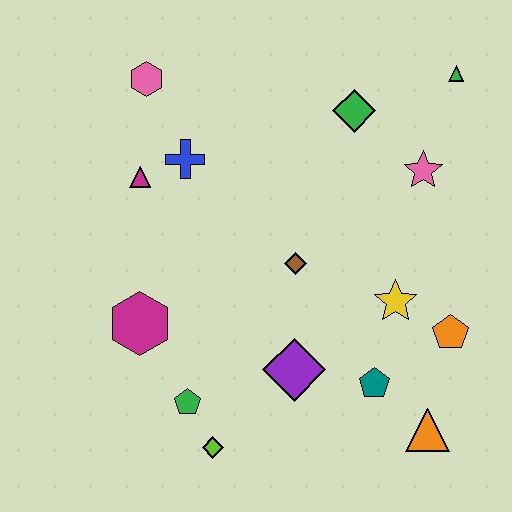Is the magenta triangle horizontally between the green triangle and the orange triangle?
No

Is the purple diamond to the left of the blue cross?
No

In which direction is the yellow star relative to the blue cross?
The yellow star is to the right of the blue cross.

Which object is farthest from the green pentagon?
The green triangle is farthest from the green pentagon.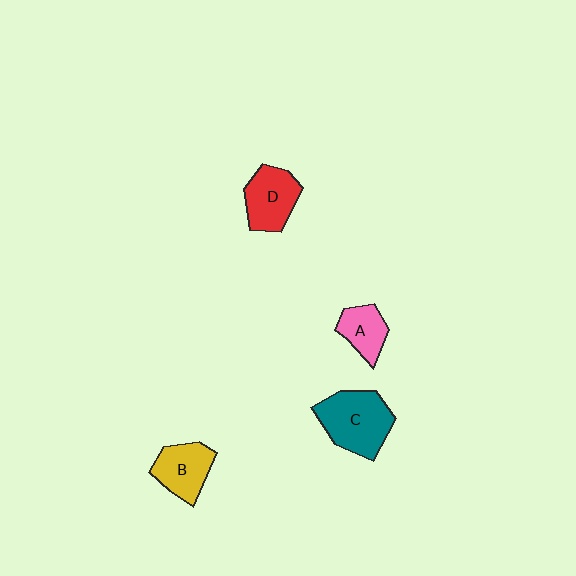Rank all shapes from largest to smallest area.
From largest to smallest: C (teal), D (red), B (yellow), A (pink).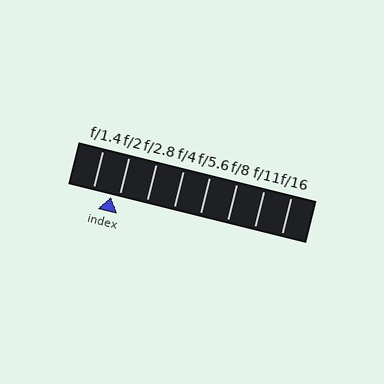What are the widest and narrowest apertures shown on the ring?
The widest aperture shown is f/1.4 and the narrowest is f/16.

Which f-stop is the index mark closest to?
The index mark is closest to f/2.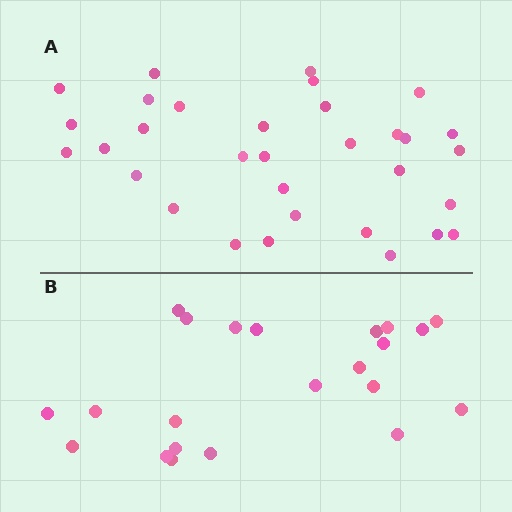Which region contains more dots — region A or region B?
Region A (the top region) has more dots.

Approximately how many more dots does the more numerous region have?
Region A has roughly 10 or so more dots than region B.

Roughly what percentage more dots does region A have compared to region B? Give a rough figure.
About 45% more.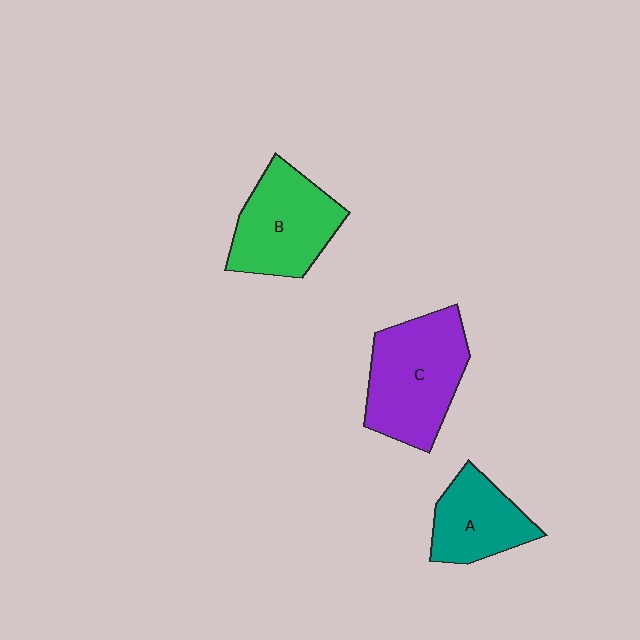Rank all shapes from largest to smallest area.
From largest to smallest: C (purple), B (green), A (teal).